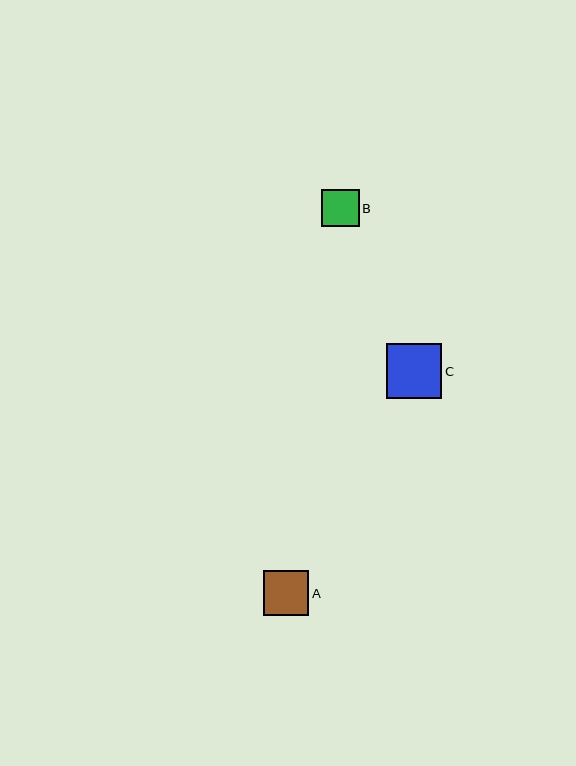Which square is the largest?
Square C is the largest with a size of approximately 55 pixels.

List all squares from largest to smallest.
From largest to smallest: C, A, B.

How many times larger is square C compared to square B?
Square C is approximately 1.5 times the size of square B.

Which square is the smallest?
Square B is the smallest with a size of approximately 37 pixels.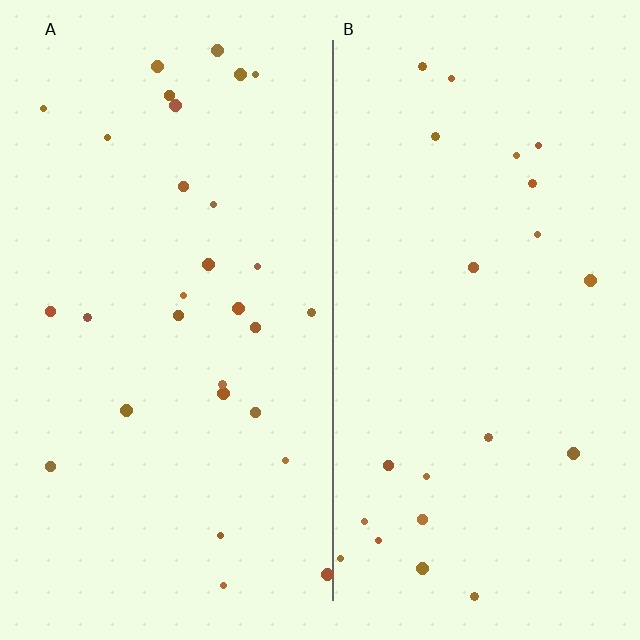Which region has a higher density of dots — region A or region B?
A (the left).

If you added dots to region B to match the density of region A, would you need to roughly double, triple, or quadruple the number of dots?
Approximately double.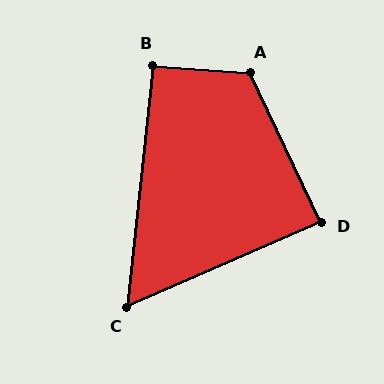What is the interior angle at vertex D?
Approximately 88 degrees (approximately right).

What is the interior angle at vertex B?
Approximately 92 degrees (approximately right).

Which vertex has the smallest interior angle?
C, at approximately 60 degrees.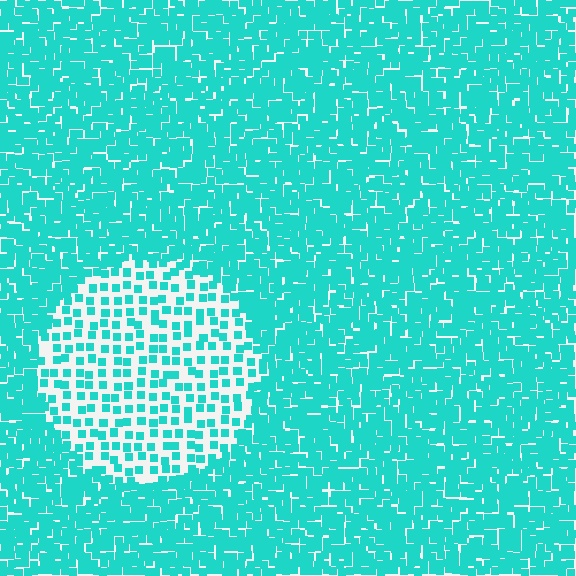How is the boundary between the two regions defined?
The boundary is defined by a change in element density (approximately 2.5x ratio). All elements are the same color, size, and shape.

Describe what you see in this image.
The image contains small cyan elements arranged at two different densities. A circle-shaped region is visible where the elements are less densely packed than the surrounding area.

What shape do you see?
I see a circle.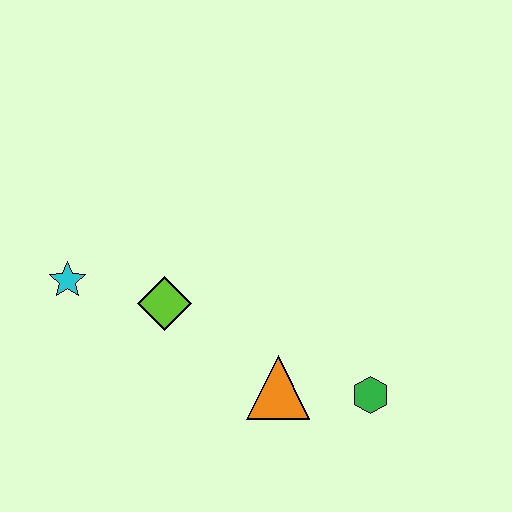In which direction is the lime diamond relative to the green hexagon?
The lime diamond is to the left of the green hexagon.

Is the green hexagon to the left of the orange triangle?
No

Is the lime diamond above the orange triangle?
Yes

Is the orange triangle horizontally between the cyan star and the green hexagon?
Yes